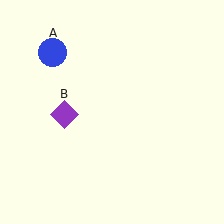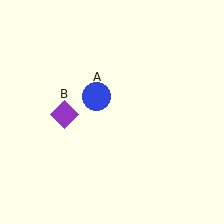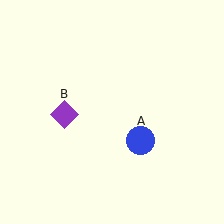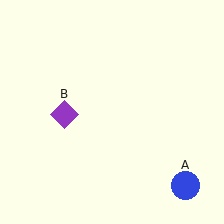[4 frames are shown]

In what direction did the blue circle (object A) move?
The blue circle (object A) moved down and to the right.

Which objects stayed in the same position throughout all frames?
Purple diamond (object B) remained stationary.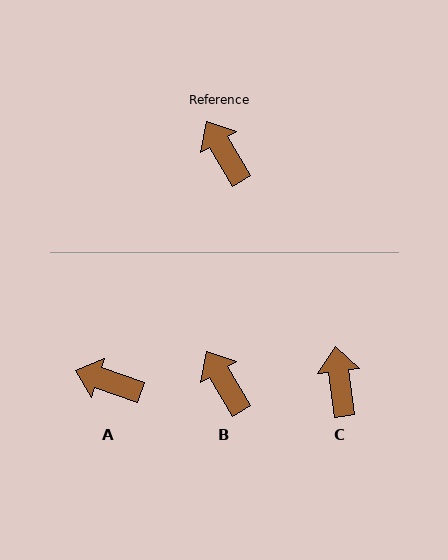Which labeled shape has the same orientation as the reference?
B.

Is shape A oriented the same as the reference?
No, it is off by about 41 degrees.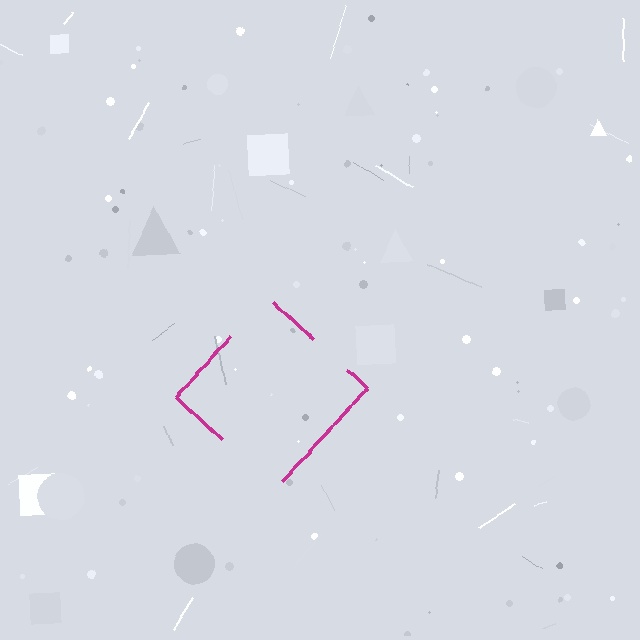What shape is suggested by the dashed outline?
The dashed outline suggests a diamond.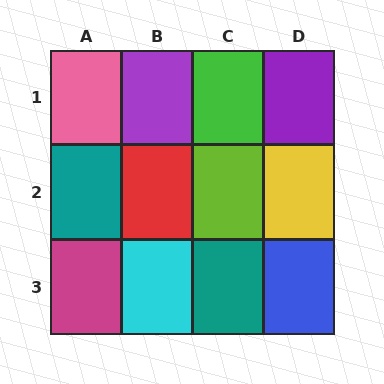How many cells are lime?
1 cell is lime.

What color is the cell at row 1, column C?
Green.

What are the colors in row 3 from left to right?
Magenta, cyan, teal, blue.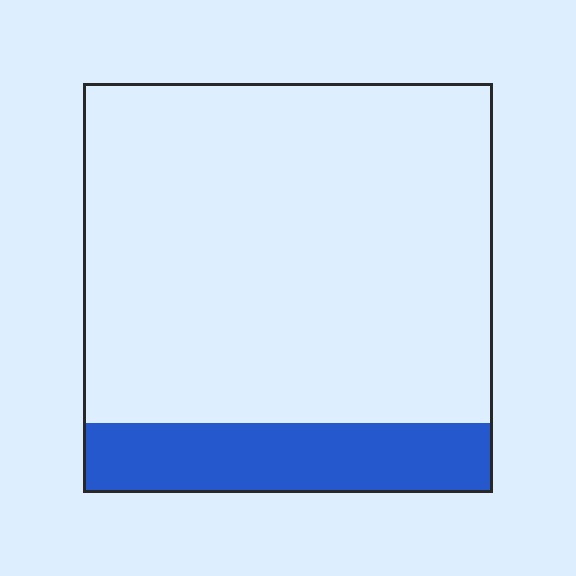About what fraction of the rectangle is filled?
About one sixth (1/6).